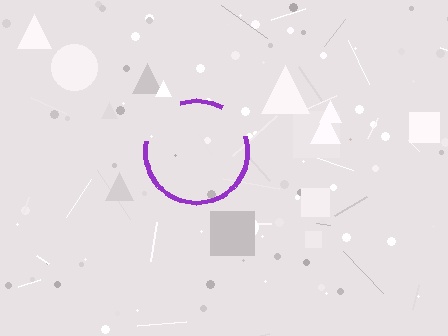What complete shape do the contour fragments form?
The contour fragments form a circle.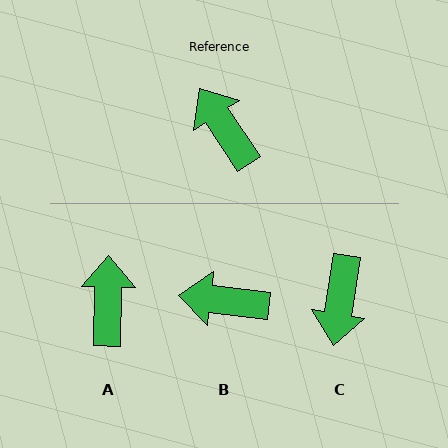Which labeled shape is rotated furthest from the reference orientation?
C, about 138 degrees away.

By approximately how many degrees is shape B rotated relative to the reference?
Approximately 50 degrees counter-clockwise.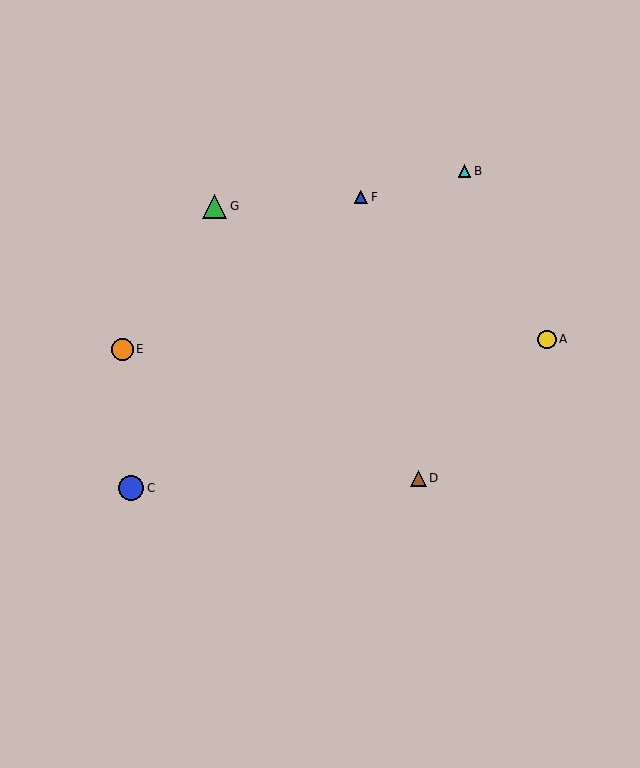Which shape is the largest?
The blue circle (labeled C) is the largest.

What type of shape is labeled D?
Shape D is a brown triangle.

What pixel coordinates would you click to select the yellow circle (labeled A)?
Click at (547, 339) to select the yellow circle A.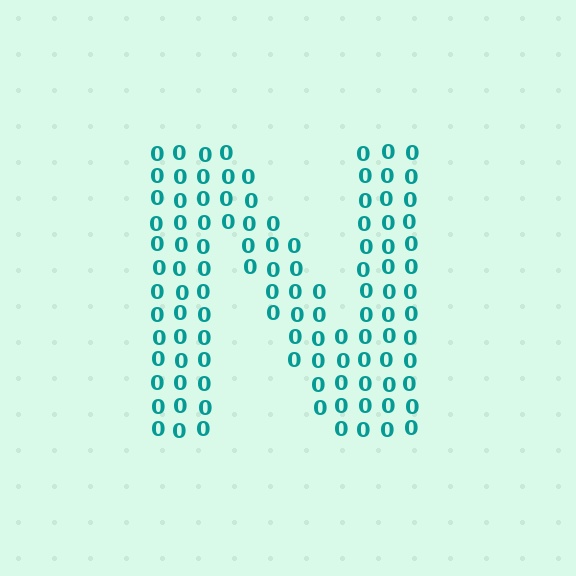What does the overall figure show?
The overall figure shows the letter N.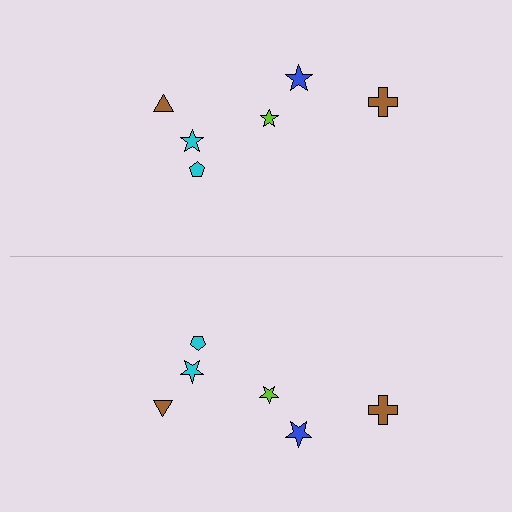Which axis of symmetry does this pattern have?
The pattern has a horizontal axis of symmetry running through the center of the image.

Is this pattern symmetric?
Yes, this pattern has bilateral (reflection) symmetry.